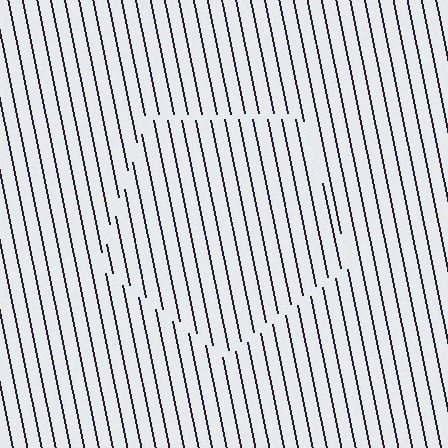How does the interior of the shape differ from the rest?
The interior of the shape contains the same grating, shifted by half a period — the contour is defined by the phase discontinuity where line-ends from the inner and outer gratings abut.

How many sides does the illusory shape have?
5 sides — the line-ends trace a pentagon.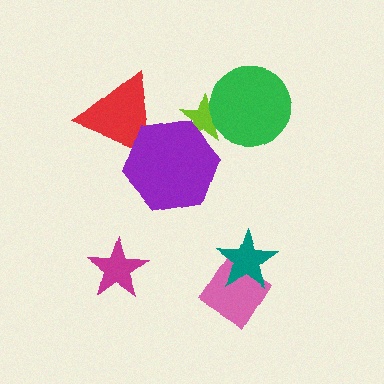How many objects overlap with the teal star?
1 object overlaps with the teal star.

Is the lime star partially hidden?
Yes, it is partially covered by another shape.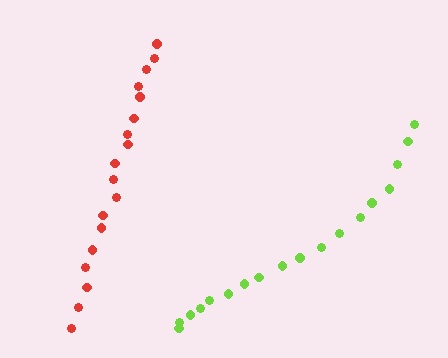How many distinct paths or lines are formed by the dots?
There are 2 distinct paths.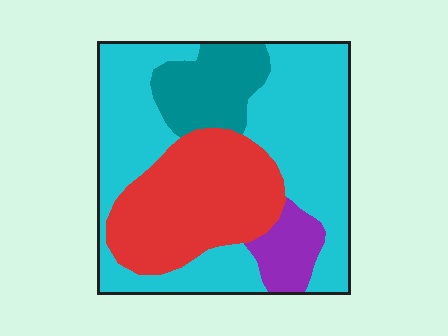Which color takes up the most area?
Cyan, at roughly 50%.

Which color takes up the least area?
Purple, at roughly 5%.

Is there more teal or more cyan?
Cyan.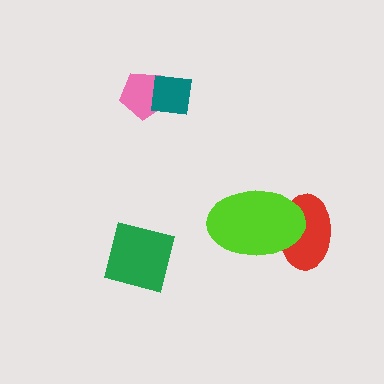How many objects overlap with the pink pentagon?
1 object overlaps with the pink pentagon.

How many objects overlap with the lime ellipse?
1 object overlaps with the lime ellipse.